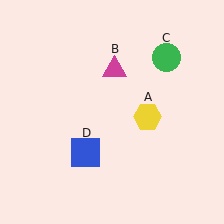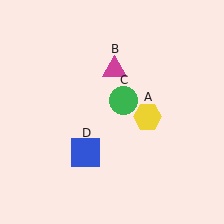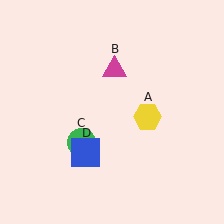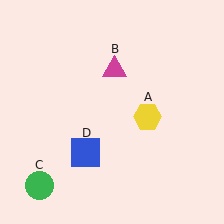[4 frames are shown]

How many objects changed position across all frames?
1 object changed position: green circle (object C).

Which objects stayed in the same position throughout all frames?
Yellow hexagon (object A) and magenta triangle (object B) and blue square (object D) remained stationary.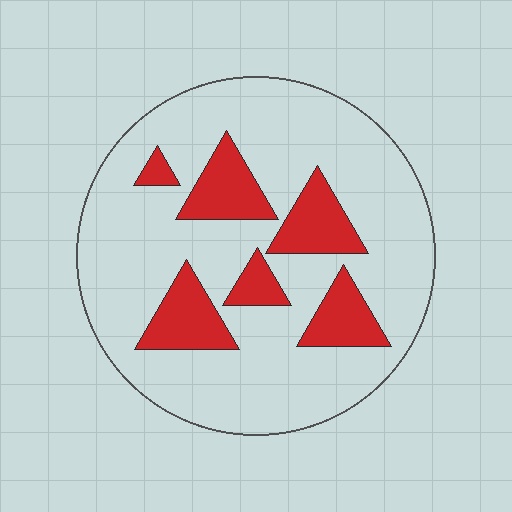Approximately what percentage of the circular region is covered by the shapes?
Approximately 20%.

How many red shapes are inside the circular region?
6.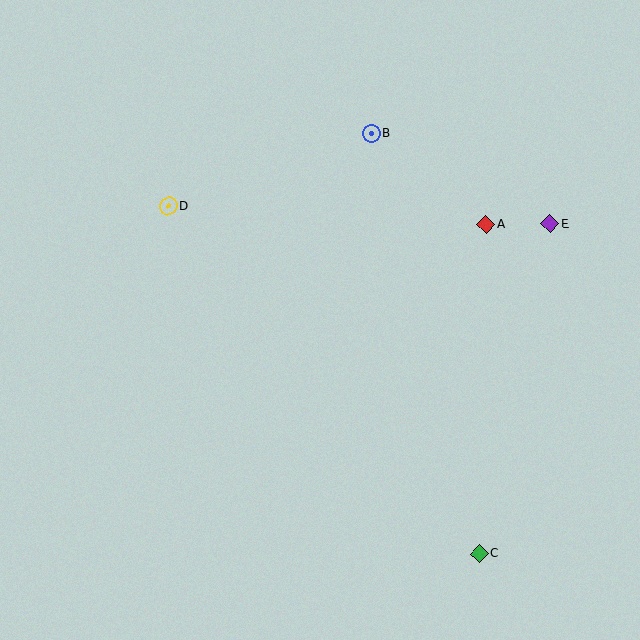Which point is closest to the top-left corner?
Point D is closest to the top-left corner.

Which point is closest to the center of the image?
Point D at (168, 206) is closest to the center.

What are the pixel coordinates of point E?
Point E is at (550, 224).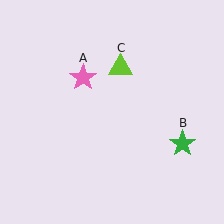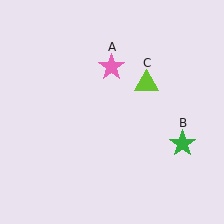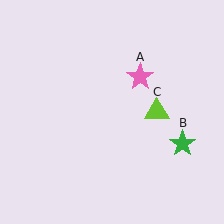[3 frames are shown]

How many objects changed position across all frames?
2 objects changed position: pink star (object A), lime triangle (object C).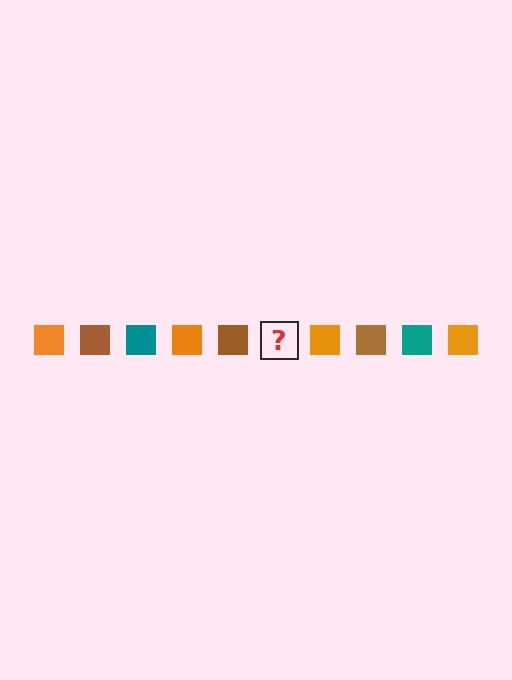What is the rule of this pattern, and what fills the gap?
The rule is that the pattern cycles through orange, brown, teal squares. The gap should be filled with a teal square.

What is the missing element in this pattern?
The missing element is a teal square.